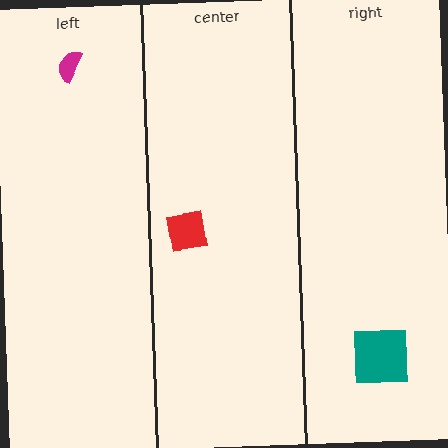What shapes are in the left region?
The magenta semicircle.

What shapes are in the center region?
The red square.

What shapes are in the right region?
The teal square.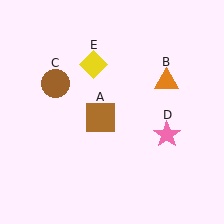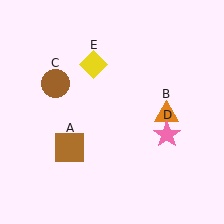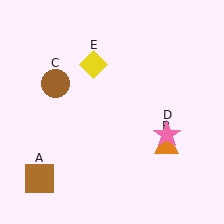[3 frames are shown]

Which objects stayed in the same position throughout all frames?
Brown circle (object C) and pink star (object D) and yellow diamond (object E) remained stationary.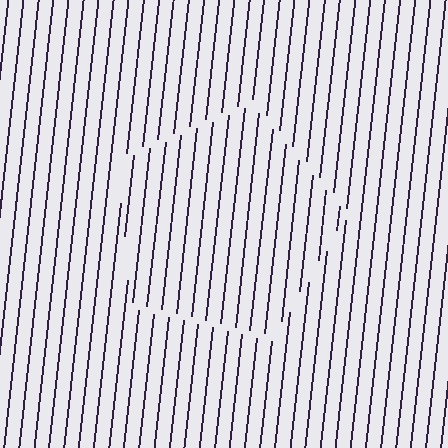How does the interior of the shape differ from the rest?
The interior of the shape contains the same grating, shifted by half a period — the contour is defined by the phase discontinuity where line-ends from the inner and outer gratings abut.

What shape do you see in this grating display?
An illusory pentagon. The interior of the shape contains the same grating, shifted by half a period — the contour is defined by the phase discontinuity where line-ends from the inner and outer gratings abut.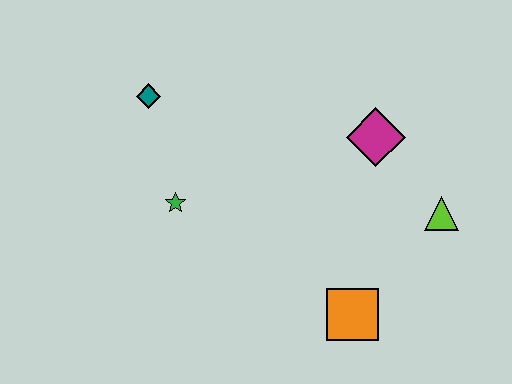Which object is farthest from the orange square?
The teal diamond is farthest from the orange square.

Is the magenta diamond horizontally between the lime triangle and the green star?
Yes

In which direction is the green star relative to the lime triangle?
The green star is to the left of the lime triangle.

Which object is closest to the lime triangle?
The magenta diamond is closest to the lime triangle.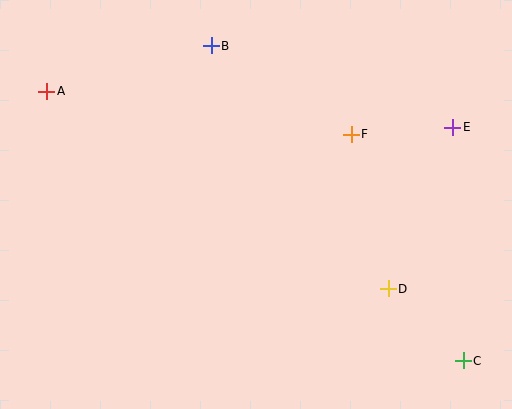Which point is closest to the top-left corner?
Point A is closest to the top-left corner.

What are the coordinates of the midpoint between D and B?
The midpoint between D and B is at (300, 167).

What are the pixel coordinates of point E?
Point E is at (453, 127).